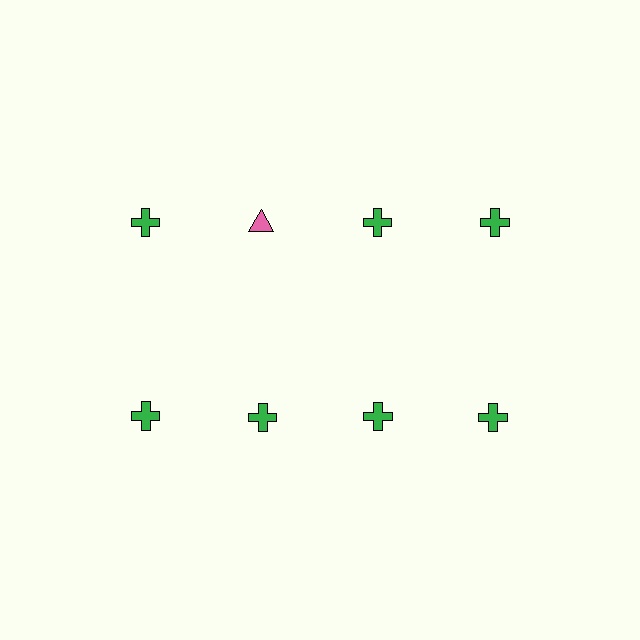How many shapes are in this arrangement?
There are 8 shapes arranged in a grid pattern.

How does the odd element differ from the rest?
It differs in both color (pink instead of green) and shape (triangle instead of cross).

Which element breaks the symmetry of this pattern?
The pink triangle in the top row, second from left column breaks the symmetry. All other shapes are green crosses.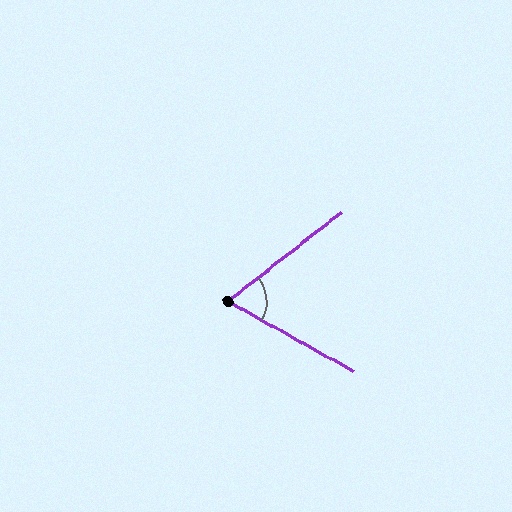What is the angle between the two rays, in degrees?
Approximately 67 degrees.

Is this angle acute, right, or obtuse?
It is acute.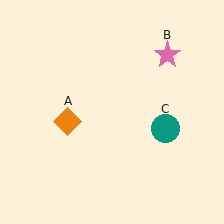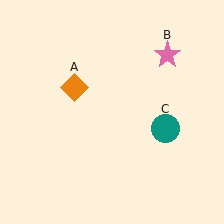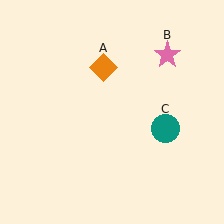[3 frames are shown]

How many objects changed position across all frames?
1 object changed position: orange diamond (object A).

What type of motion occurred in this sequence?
The orange diamond (object A) rotated clockwise around the center of the scene.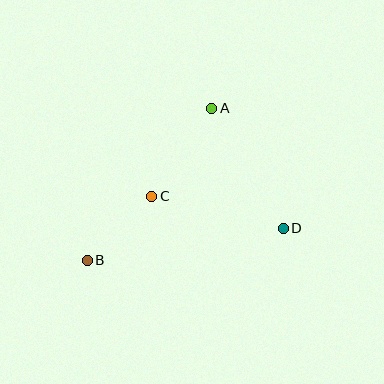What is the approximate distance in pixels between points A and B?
The distance between A and B is approximately 196 pixels.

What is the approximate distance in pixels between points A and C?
The distance between A and C is approximately 106 pixels.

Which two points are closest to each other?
Points B and C are closest to each other.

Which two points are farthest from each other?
Points B and D are farthest from each other.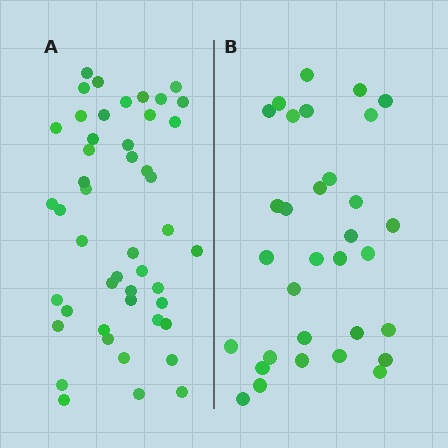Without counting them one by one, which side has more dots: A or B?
Region A (the left region) has more dots.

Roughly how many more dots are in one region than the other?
Region A has approximately 15 more dots than region B.